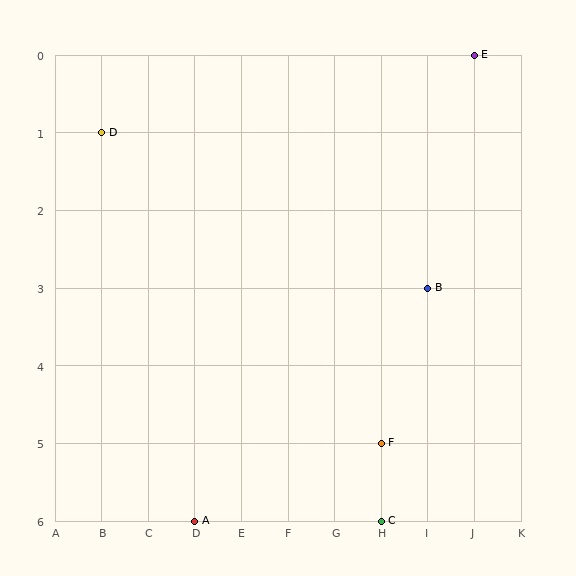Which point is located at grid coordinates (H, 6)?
Point C is at (H, 6).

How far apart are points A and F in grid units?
Points A and F are 4 columns and 1 row apart (about 4.1 grid units diagonally).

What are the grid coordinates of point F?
Point F is at grid coordinates (H, 5).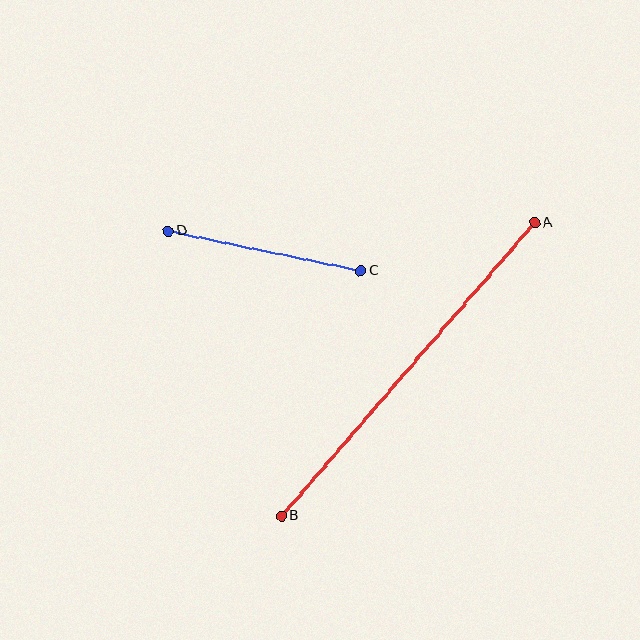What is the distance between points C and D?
The distance is approximately 197 pixels.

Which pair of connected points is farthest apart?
Points A and B are farthest apart.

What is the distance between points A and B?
The distance is approximately 388 pixels.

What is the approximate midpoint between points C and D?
The midpoint is at approximately (265, 251) pixels.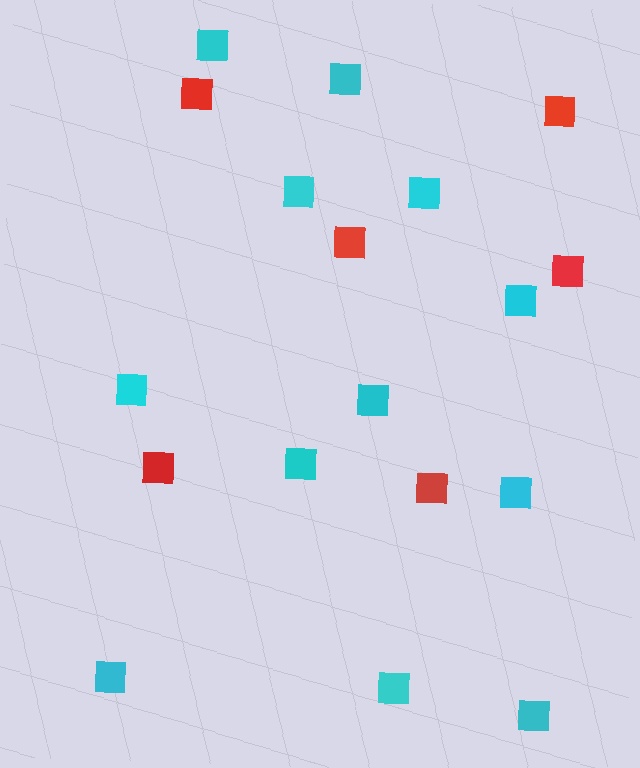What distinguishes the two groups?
There are 2 groups: one group of red squares (6) and one group of cyan squares (12).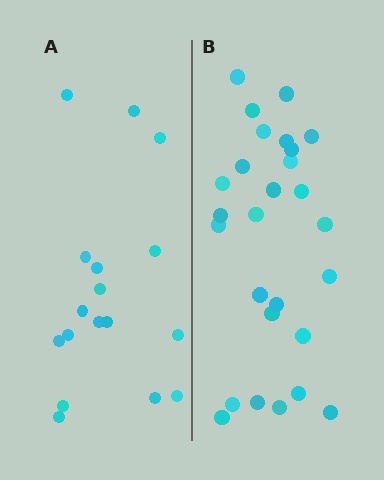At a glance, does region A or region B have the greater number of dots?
Region B (the right region) has more dots.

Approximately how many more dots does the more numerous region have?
Region B has roughly 10 or so more dots than region A.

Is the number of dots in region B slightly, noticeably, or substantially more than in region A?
Region B has substantially more. The ratio is roughly 1.6 to 1.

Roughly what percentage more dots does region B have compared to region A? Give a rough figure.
About 60% more.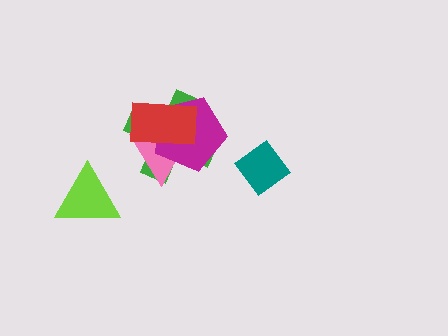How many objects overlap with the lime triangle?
0 objects overlap with the lime triangle.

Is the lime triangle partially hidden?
No, no other shape covers it.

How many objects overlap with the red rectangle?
3 objects overlap with the red rectangle.